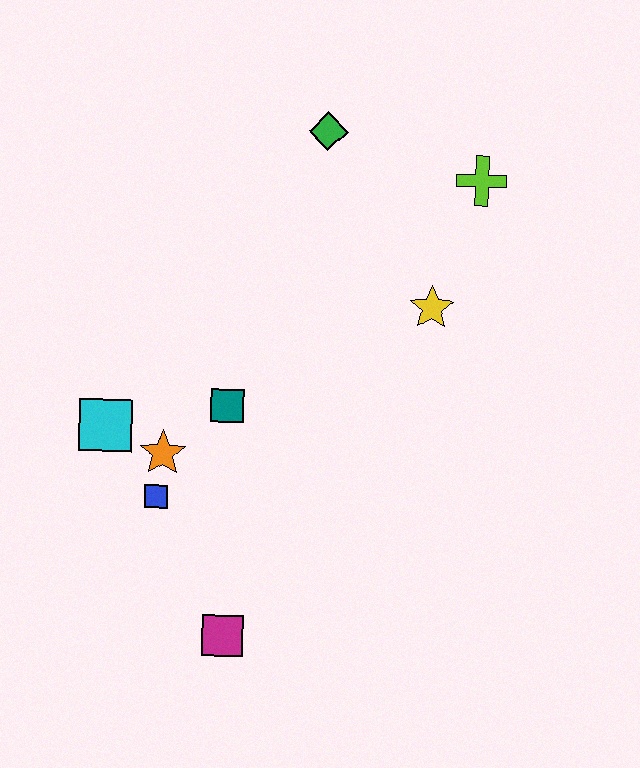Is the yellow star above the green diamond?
No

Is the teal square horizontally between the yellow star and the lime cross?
No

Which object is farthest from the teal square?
The lime cross is farthest from the teal square.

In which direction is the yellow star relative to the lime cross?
The yellow star is below the lime cross.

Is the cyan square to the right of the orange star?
No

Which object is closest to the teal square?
The orange star is closest to the teal square.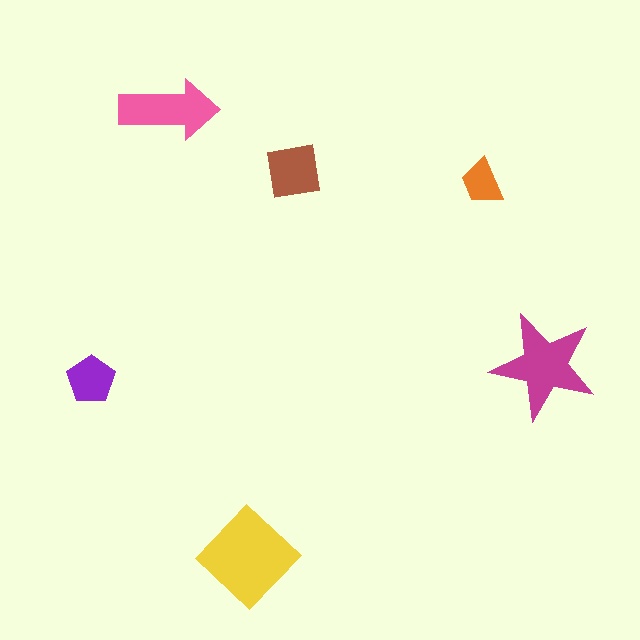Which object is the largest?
The yellow diamond.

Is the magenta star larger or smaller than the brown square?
Larger.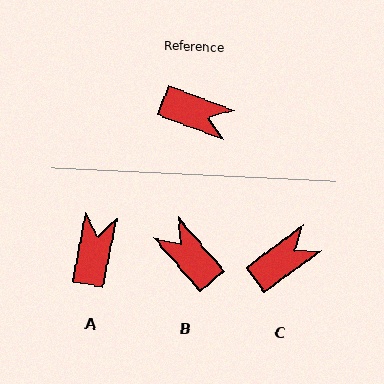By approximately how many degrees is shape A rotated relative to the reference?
Approximately 99 degrees counter-clockwise.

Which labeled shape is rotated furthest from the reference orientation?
B, about 152 degrees away.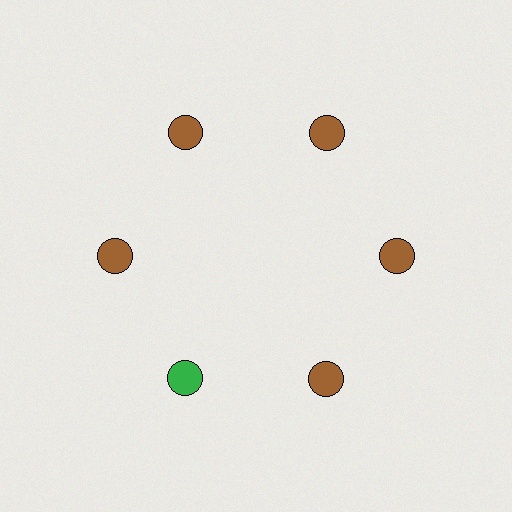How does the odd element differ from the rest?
It has a different color: green instead of brown.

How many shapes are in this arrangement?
There are 6 shapes arranged in a ring pattern.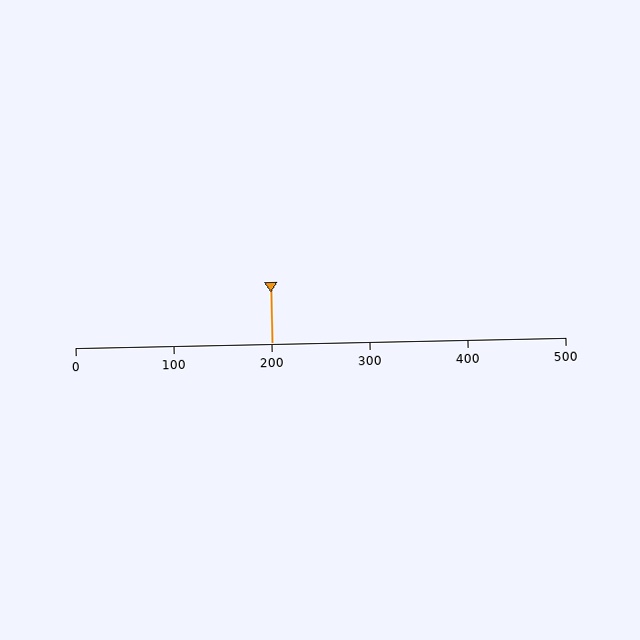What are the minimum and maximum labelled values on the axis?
The axis runs from 0 to 500.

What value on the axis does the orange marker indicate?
The marker indicates approximately 200.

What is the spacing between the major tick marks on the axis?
The major ticks are spaced 100 apart.